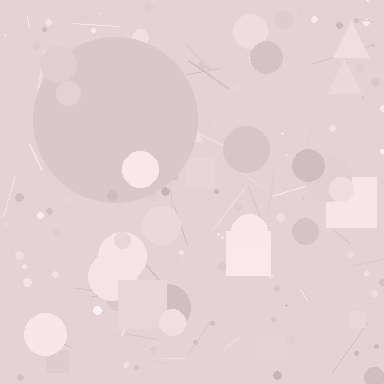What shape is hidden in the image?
A circle is hidden in the image.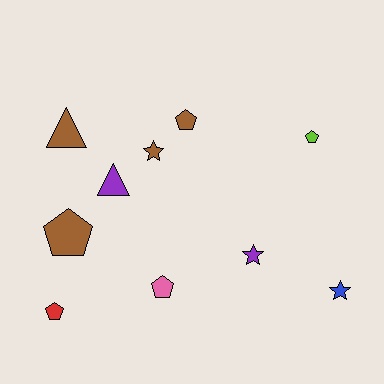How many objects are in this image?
There are 10 objects.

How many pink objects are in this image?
There is 1 pink object.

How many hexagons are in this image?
There are no hexagons.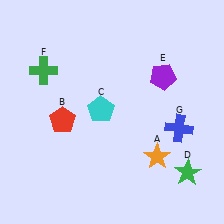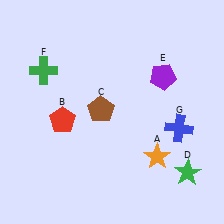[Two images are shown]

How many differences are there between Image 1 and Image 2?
There is 1 difference between the two images.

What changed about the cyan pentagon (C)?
In Image 1, C is cyan. In Image 2, it changed to brown.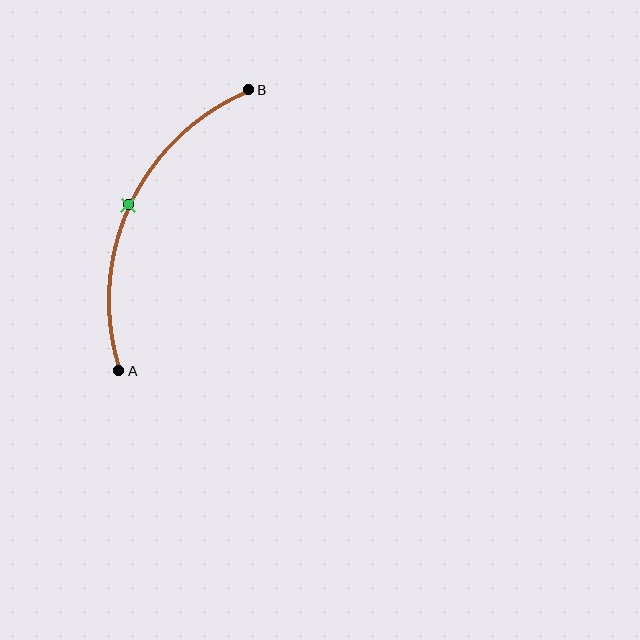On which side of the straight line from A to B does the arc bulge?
The arc bulges to the left of the straight line connecting A and B.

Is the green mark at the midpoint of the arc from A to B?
Yes. The green mark lies on the arc at equal arc-length from both A and B — it is the arc midpoint.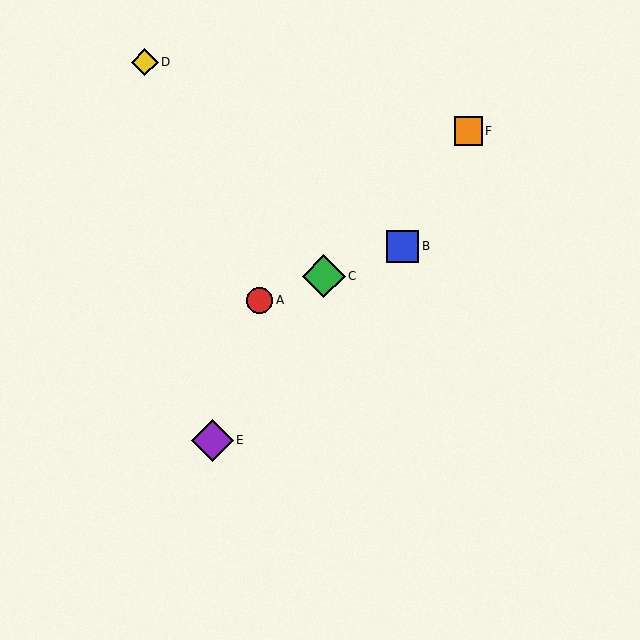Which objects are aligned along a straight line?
Objects A, B, C are aligned along a straight line.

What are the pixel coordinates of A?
Object A is at (259, 300).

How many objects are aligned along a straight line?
3 objects (A, B, C) are aligned along a straight line.